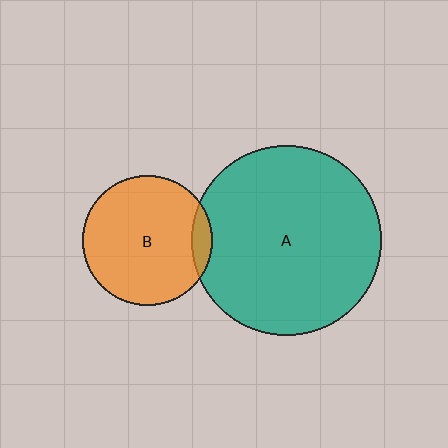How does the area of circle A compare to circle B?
Approximately 2.1 times.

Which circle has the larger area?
Circle A (teal).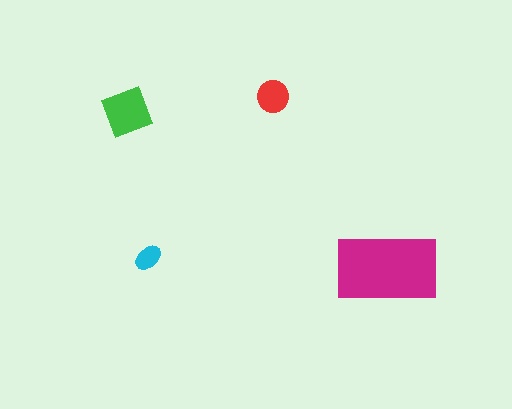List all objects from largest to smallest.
The magenta rectangle, the green diamond, the red circle, the cyan ellipse.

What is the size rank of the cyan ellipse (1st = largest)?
4th.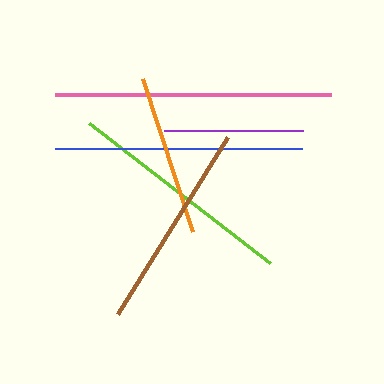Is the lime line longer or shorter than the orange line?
The lime line is longer than the orange line.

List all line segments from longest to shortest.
From longest to shortest: pink, blue, lime, brown, orange, purple.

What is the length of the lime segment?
The lime segment is approximately 228 pixels long.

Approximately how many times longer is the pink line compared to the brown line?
The pink line is approximately 1.3 times the length of the brown line.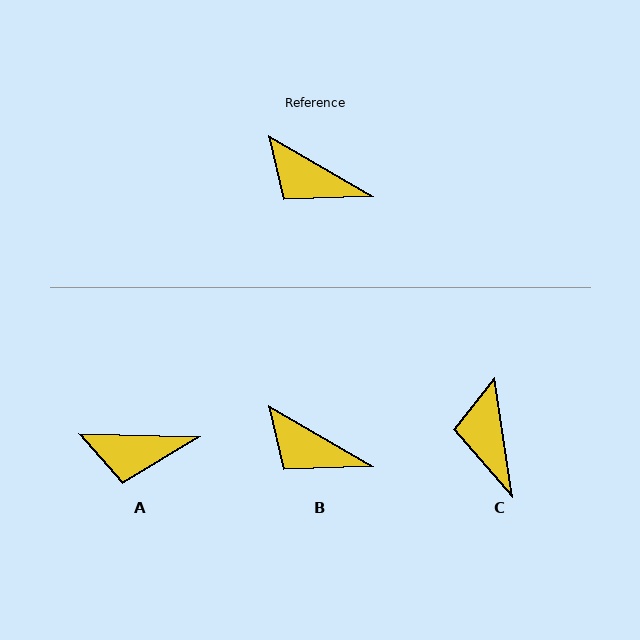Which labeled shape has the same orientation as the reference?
B.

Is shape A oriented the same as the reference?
No, it is off by about 29 degrees.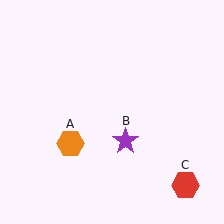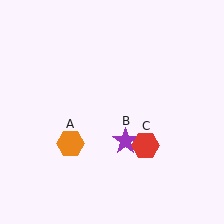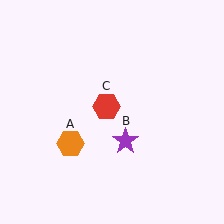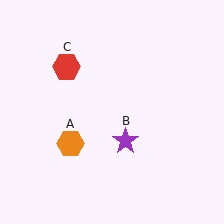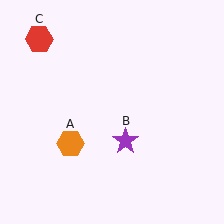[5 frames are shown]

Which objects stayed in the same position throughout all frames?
Orange hexagon (object A) and purple star (object B) remained stationary.